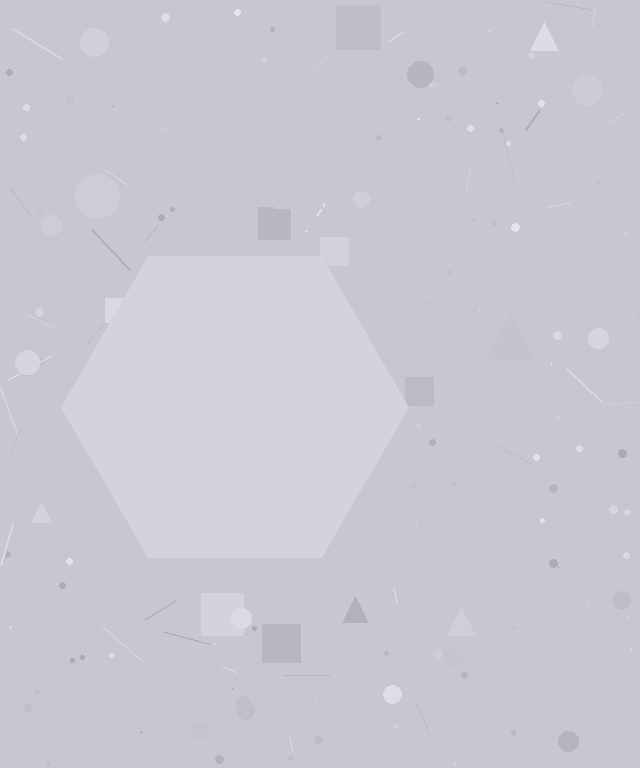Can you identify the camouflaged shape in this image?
The camouflaged shape is a hexagon.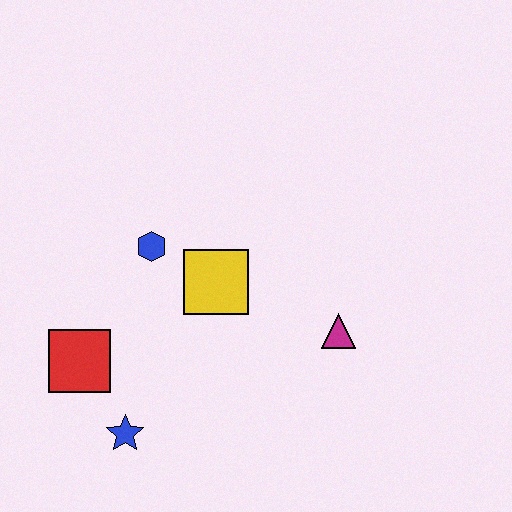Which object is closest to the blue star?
The red square is closest to the blue star.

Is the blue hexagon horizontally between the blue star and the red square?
No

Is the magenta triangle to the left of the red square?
No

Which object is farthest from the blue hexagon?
The magenta triangle is farthest from the blue hexagon.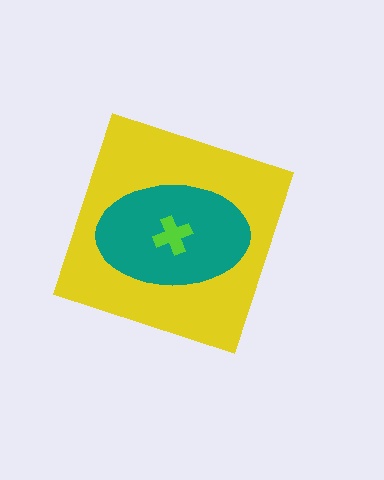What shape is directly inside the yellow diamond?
The teal ellipse.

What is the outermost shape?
The yellow diamond.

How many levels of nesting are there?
3.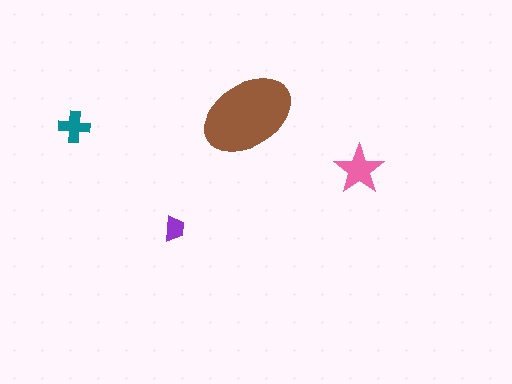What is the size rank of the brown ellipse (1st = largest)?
1st.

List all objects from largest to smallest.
The brown ellipse, the pink star, the teal cross, the purple trapezoid.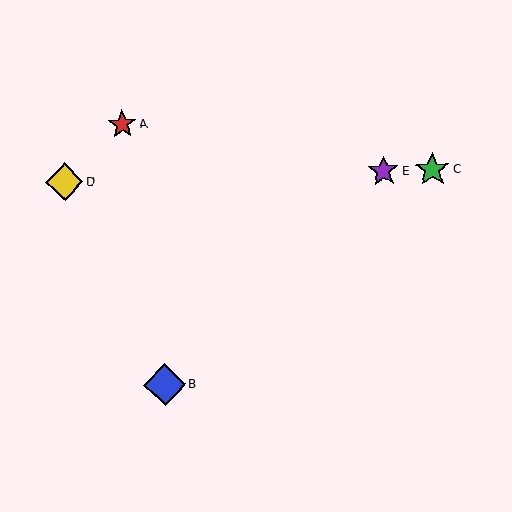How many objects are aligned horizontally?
3 objects (C, D, E) are aligned horizontally.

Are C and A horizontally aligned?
No, C is at y≈169 and A is at y≈124.